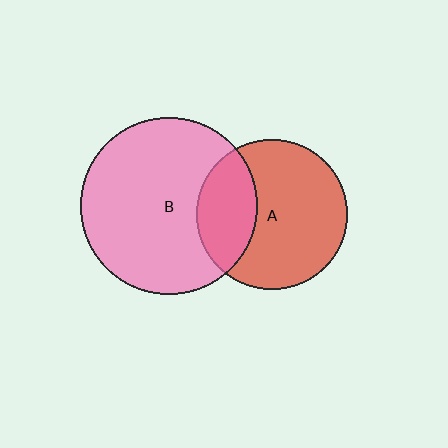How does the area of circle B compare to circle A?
Approximately 1.4 times.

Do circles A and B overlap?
Yes.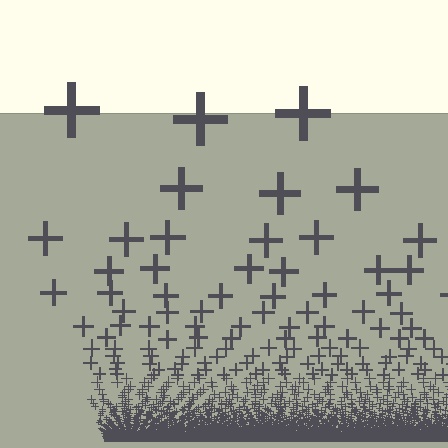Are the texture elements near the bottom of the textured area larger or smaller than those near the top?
Smaller. The gradient is inverted — elements near the bottom are smaller and denser.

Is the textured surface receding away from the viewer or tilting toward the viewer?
The surface appears to tilt toward the viewer. Texture elements get larger and sparser toward the top.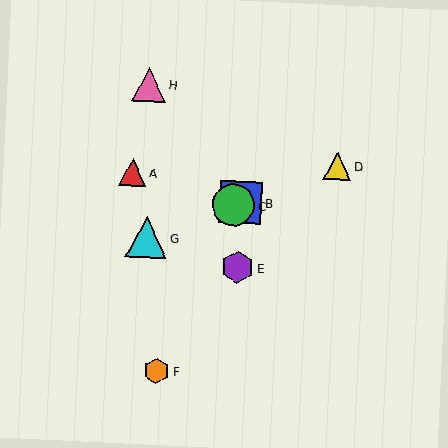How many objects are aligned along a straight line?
4 objects (B, C, D, G) are aligned along a straight line.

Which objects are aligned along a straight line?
Objects B, C, D, G are aligned along a straight line.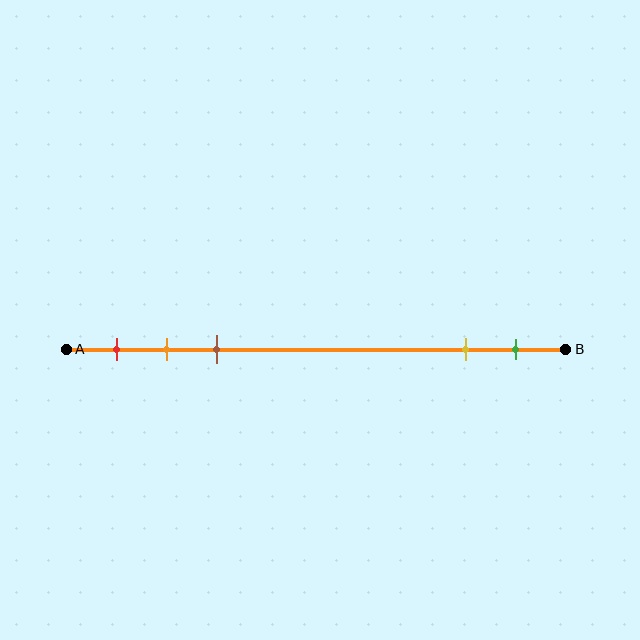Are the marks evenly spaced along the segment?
No, the marks are not evenly spaced.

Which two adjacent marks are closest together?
The orange and brown marks are the closest adjacent pair.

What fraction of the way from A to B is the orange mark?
The orange mark is approximately 20% (0.2) of the way from A to B.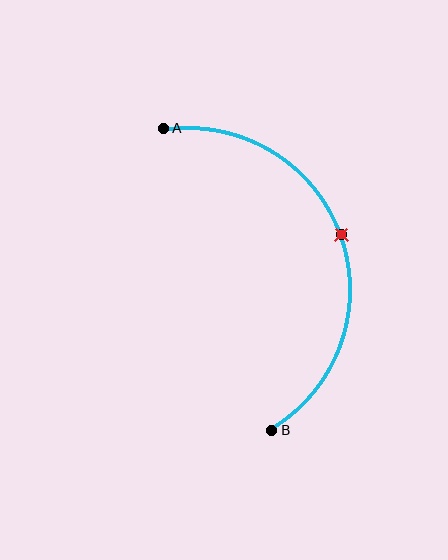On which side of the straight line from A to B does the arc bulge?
The arc bulges to the right of the straight line connecting A and B.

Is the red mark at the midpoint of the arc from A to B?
Yes. The red mark lies on the arc at equal arc-length from both A and B — it is the arc midpoint.